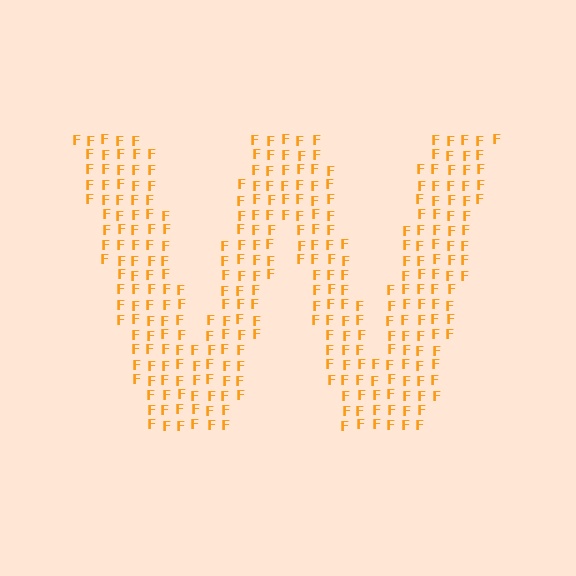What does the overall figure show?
The overall figure shows the letter W.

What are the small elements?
The small elements are letter F's.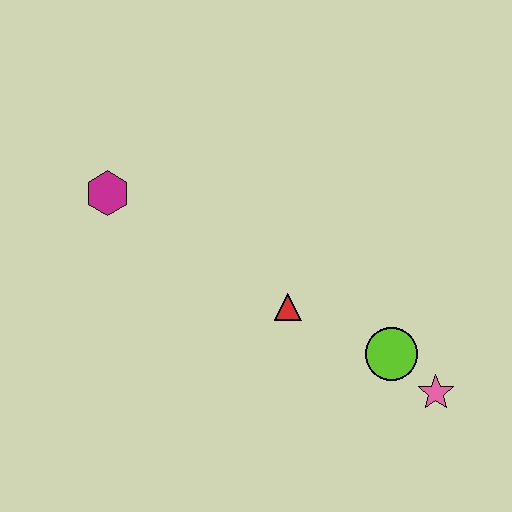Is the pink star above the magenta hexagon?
No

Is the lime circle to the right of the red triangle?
Yes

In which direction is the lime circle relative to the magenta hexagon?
The lime circle is to the right of the magenta hexagon.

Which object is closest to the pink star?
The lime circle is closest to the pink star.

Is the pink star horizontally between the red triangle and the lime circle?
No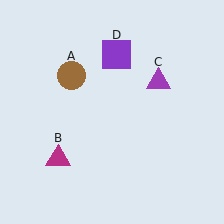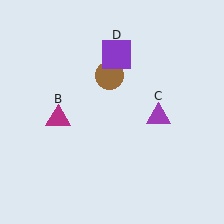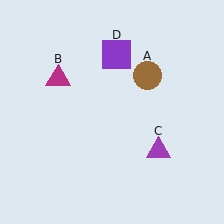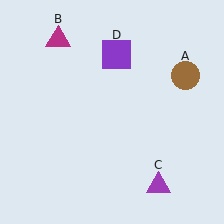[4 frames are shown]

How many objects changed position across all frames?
3 objects changed position: brown circle (object A), magenta triangle (object B), purple triangle (object C).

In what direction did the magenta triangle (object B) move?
The magenta triangle (object B) moved up.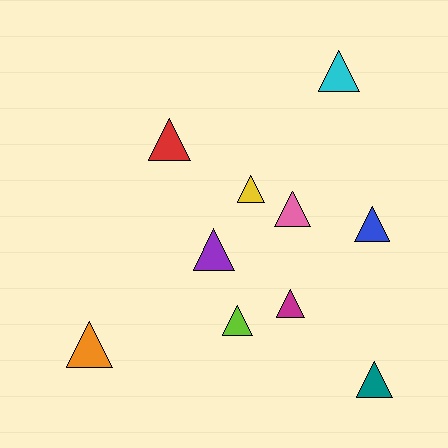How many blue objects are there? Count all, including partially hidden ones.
There is 1 blue object.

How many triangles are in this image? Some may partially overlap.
There are 10 triangles.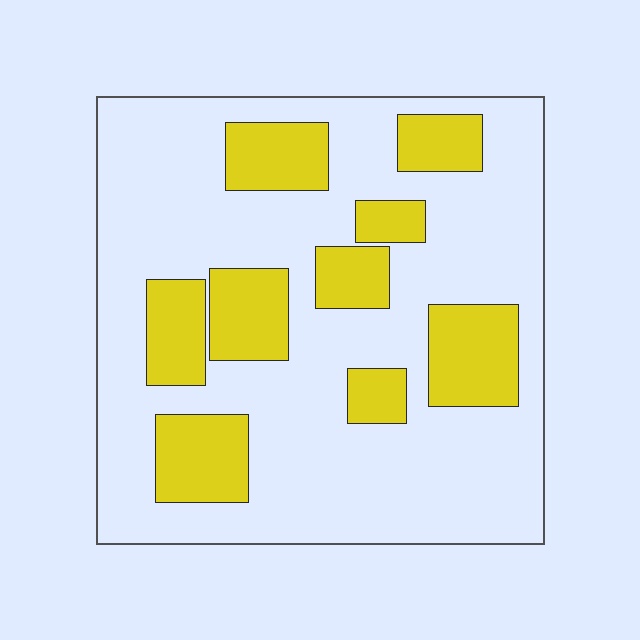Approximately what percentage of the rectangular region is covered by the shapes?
Approximately 25%.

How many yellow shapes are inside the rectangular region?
9.